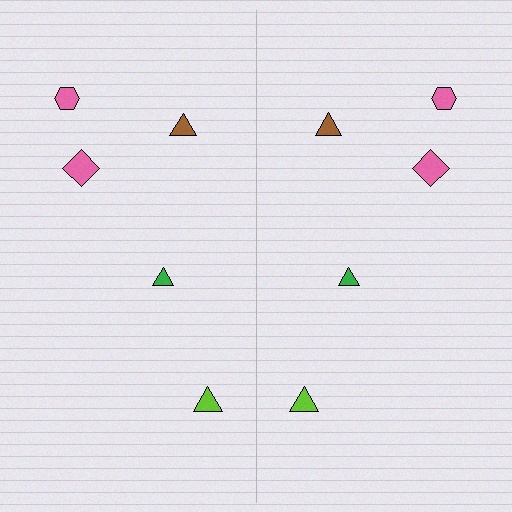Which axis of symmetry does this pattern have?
The pattern has a vertical axis of symmetry running through the center of the image.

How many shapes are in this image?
There are 10 shapes in this image.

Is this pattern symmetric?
Yes, this pattern has bilateral (reflection) symmetry.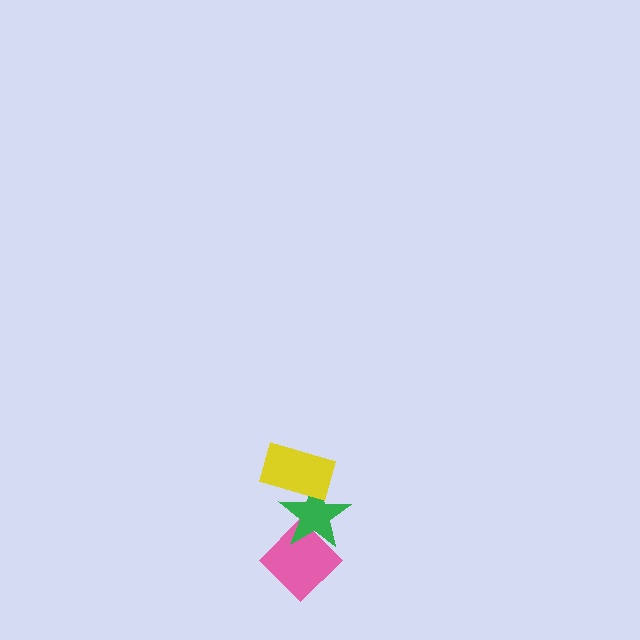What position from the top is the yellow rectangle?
The yellow rectangle is 1st from the top.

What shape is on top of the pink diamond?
The green star is on top of the pink diamond.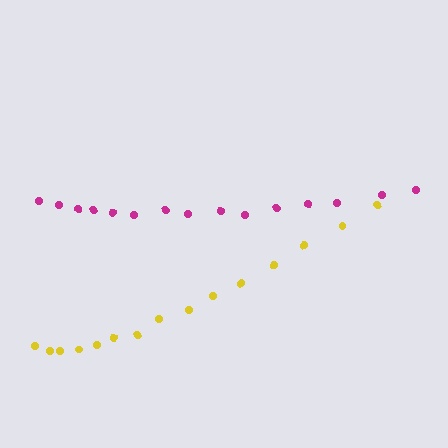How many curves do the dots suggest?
There are 2 distinct paths.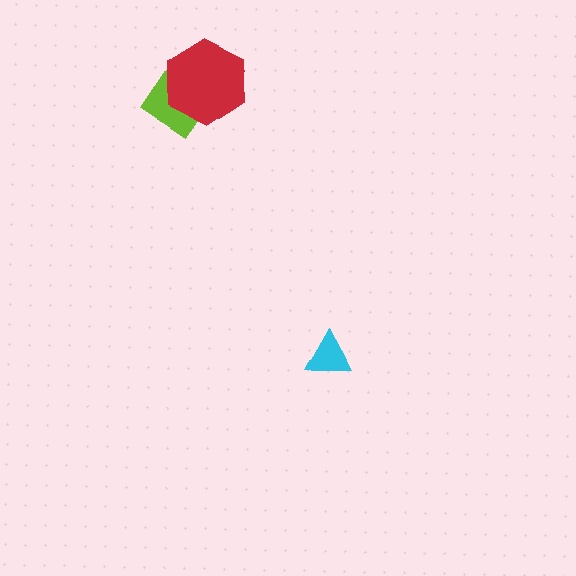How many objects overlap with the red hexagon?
1 object overlaps with the red hexagon.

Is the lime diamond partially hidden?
Yes, it is partially covered by another shape.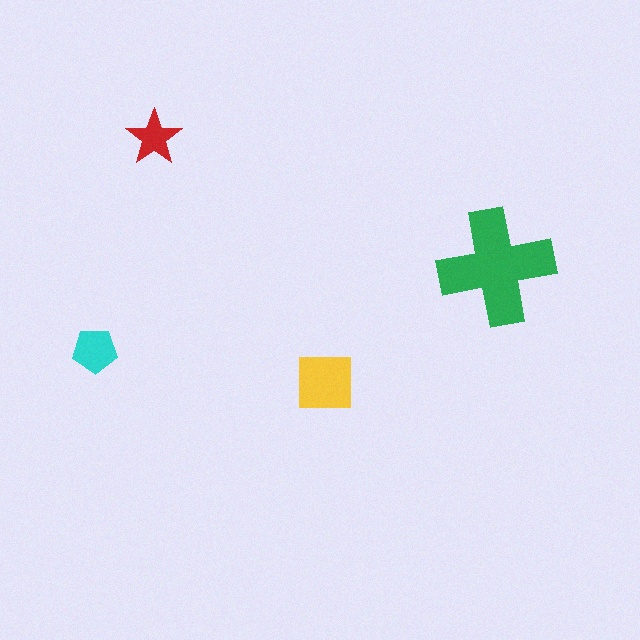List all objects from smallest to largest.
The red star, the cyan pentagon, the yellow square, the green cross.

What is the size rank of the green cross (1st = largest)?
1st.